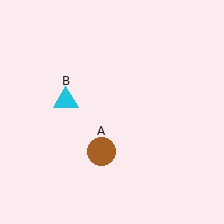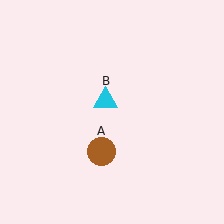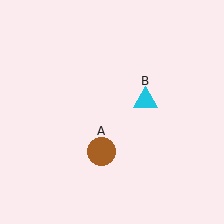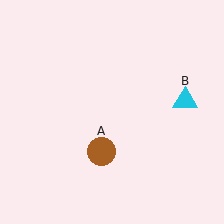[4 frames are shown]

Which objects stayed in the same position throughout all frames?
Brown circle (object A) remained stationary.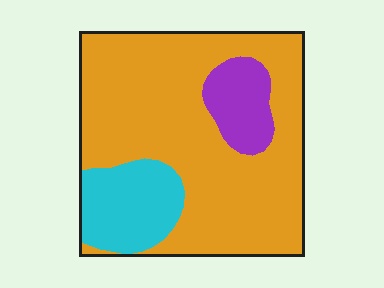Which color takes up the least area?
Purple, at roughly 10%.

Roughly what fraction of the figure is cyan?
Cyan covers around 15% of the figure.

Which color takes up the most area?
Orange, at roughly 75%.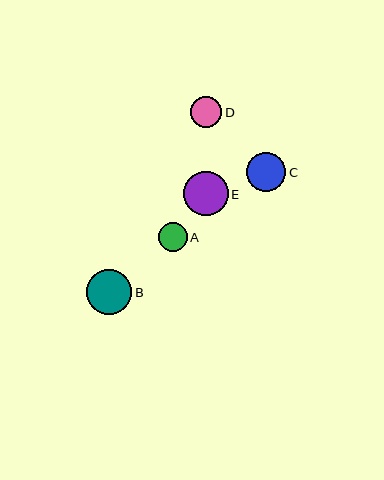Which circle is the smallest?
Circle A is the smallest with a size of approximately 29 pixels.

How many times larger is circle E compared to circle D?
Circle E is approximately 1.4 times the size of circle D.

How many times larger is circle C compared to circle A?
Circle C is approximately 1.4 times the size of circle A.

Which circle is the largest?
Circle B is the largest with a size of approximately 45 pixels.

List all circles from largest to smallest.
From largest to smallest: B, E, C, D, A.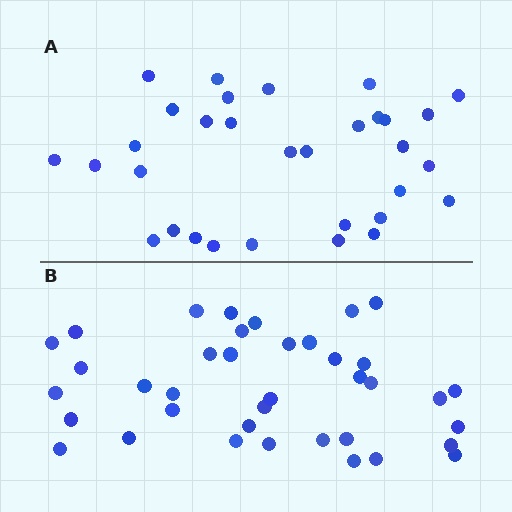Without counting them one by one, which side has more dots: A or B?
Region B (the bottom region) has more dots.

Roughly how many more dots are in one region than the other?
Region B has about 6 more dots than region A.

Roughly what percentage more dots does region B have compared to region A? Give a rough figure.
About 20% more.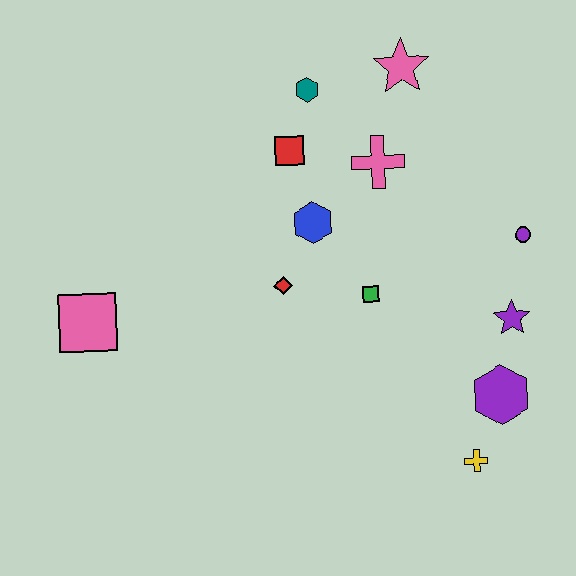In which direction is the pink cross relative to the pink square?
The pink cross is to the right of the pink square.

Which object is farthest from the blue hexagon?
The yellow cross is farthest from the blue hexagon.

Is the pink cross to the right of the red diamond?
Yes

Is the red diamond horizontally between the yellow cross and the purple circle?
No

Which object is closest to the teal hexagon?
The red square is closest to the teal hexagon.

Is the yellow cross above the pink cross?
No